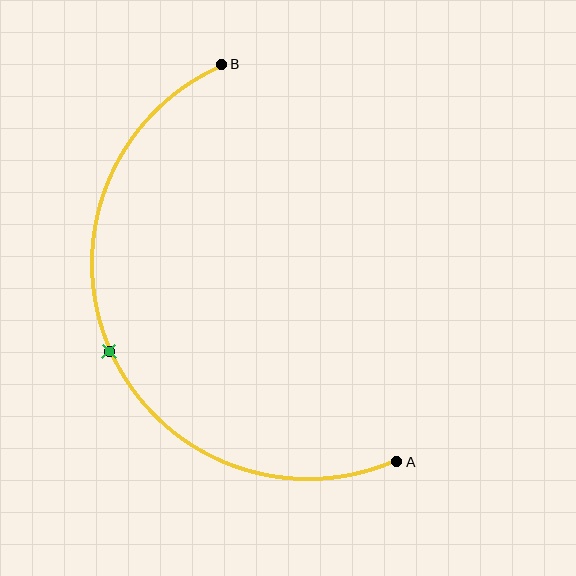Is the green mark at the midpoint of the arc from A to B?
Yes. The green mark lies on the arc at equal arc-length from both A and B — it is the arc midpoint.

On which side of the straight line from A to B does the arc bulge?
The arc bulges to the left of the straight line connecting A and B.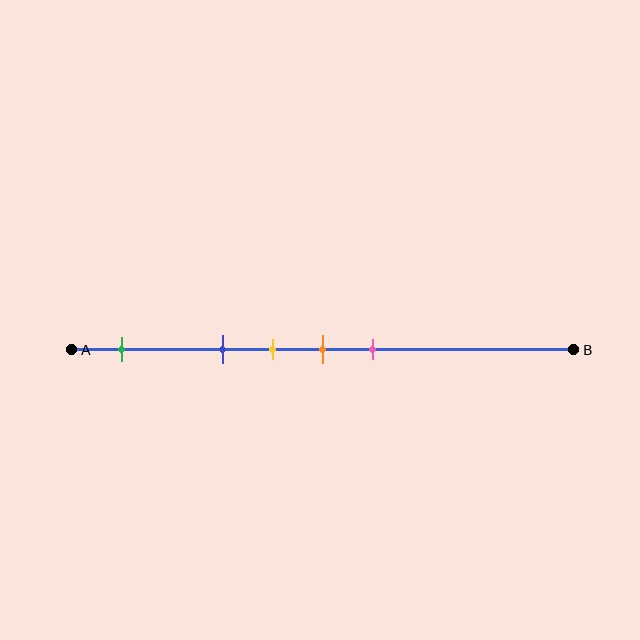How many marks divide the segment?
There are 5 marks dividing the segment.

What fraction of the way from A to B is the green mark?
The green mark is approximately 10% (0.1) of the way from A to B.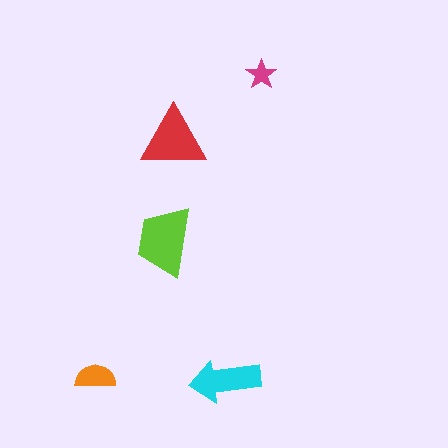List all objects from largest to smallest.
The lime trapezoid, the red triangle, the cyan arrow, the orange semicircle, the magenta star.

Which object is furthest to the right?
The magenta star is rightmost.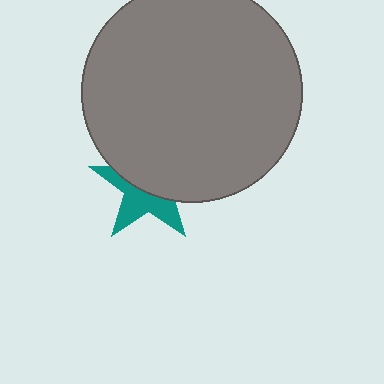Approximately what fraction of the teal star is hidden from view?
Roughly 55% of the teal star is hidden behind the gray circle.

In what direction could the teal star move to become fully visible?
The teal star could move down. That would shift it out from behind the gray circle entirely.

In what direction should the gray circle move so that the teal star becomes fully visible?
The gray circle should move up. That is the shortest direction to clear the overlap and leave the teal star fully visible.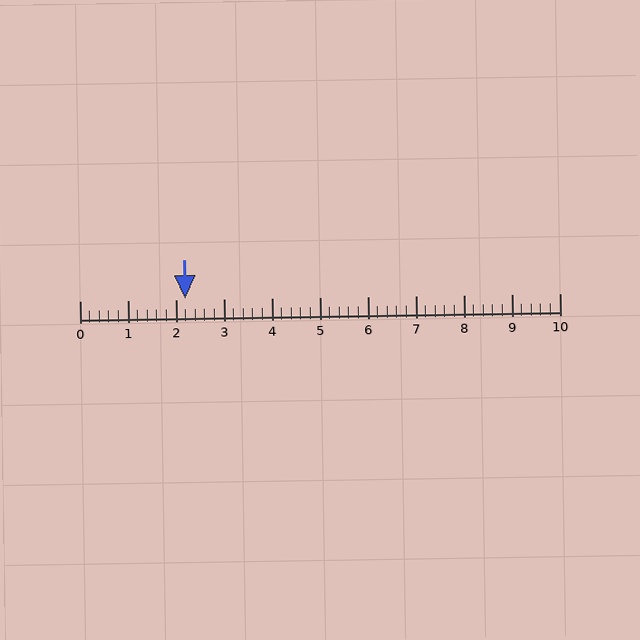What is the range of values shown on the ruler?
The ruler shows values from 0 to 10.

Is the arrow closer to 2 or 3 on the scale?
The arrow is closer to 2.